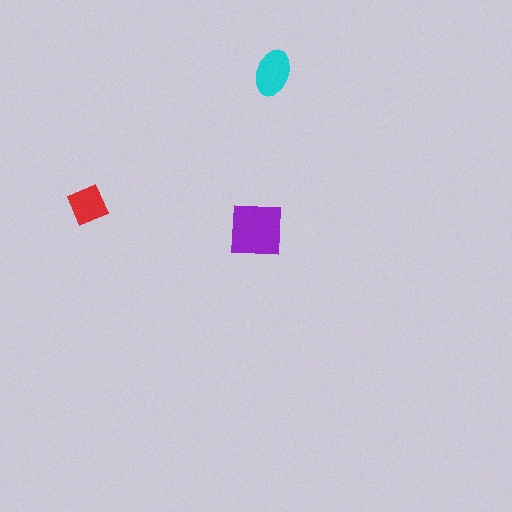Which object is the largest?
The purple square.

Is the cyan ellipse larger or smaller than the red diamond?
Larger.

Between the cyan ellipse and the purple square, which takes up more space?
The purple square.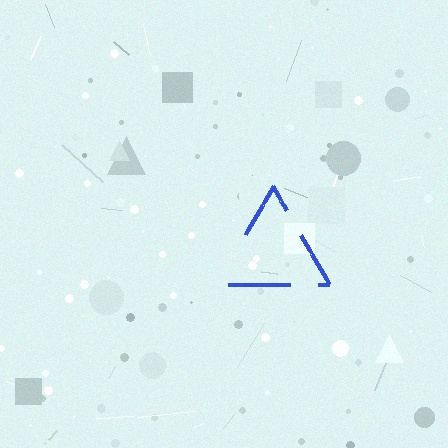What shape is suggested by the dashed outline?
The dashed outline suggests a triangle.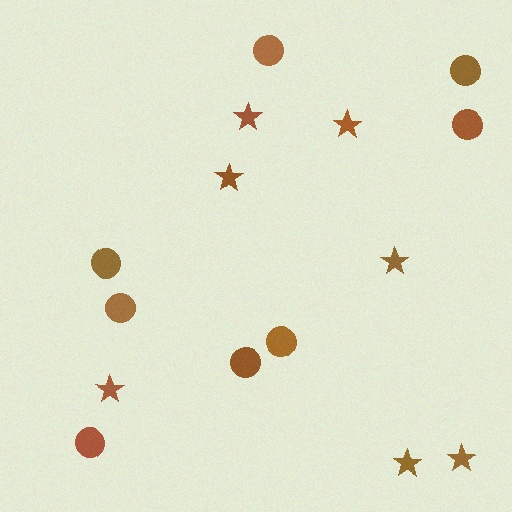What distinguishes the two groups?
There are 2 groups: one group of stars (7) and one group of circles (8).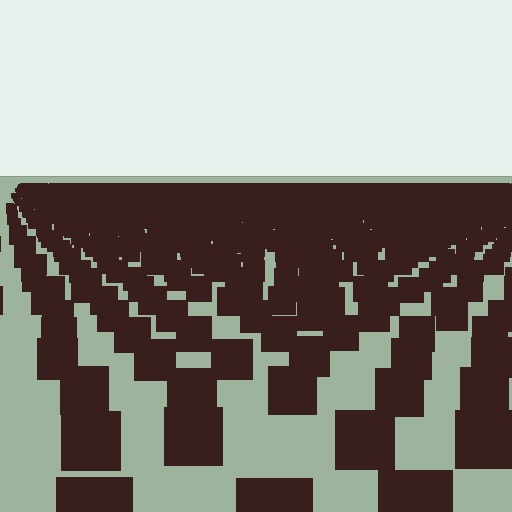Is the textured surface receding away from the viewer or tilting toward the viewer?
The surface is receding away from the viewer. Texture elements get smaller and denser toward the top.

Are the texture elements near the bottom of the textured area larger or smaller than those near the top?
Larger. Near the bottom, elements are closer to the viewer and appear at a bigger on-screen size.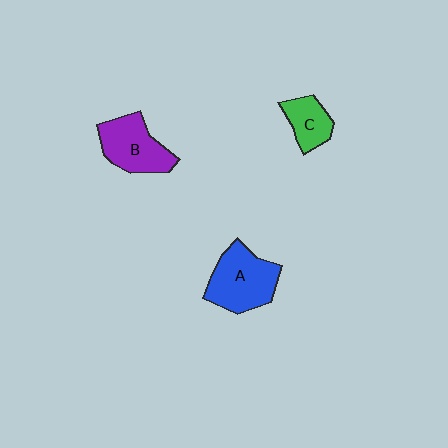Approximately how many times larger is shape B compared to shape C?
Approximately 1.6 times.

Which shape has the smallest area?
Shape C (green).